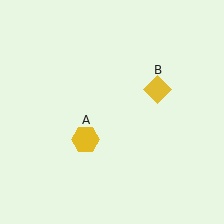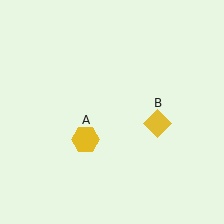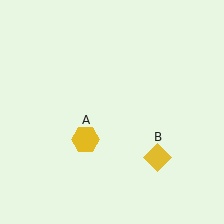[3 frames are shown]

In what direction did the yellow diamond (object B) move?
The yellow diamond (object B) moved down.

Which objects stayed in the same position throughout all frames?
Yellow hexagon (object A) remained stationary.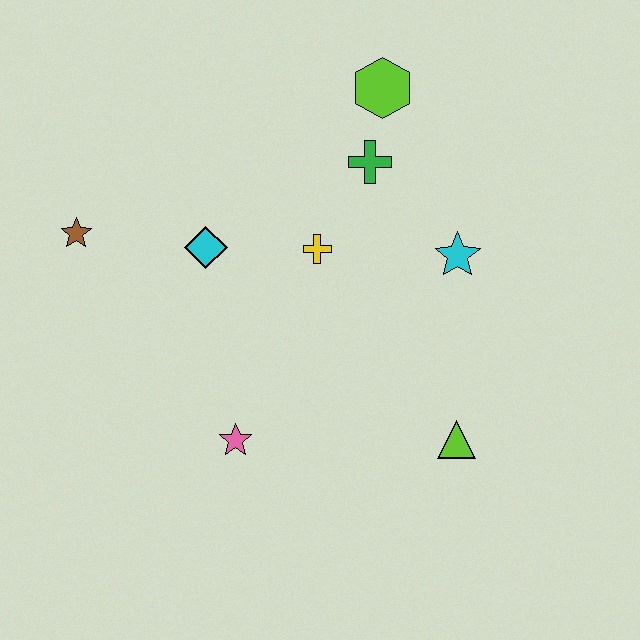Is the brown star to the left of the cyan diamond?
Yes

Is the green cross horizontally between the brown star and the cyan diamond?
No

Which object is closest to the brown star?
The cyan diamond is closest to the brown star.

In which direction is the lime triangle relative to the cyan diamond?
The lime triangle is to the right of the cyan diamond.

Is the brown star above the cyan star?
Yes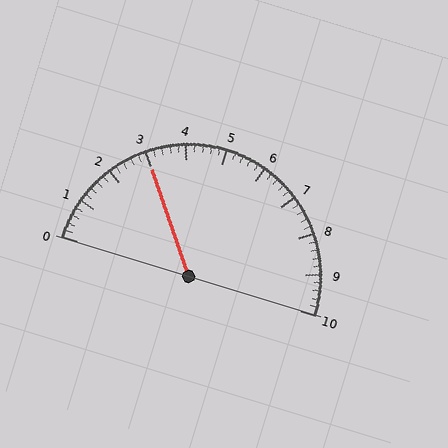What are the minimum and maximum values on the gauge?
The gauge ranges from 0 to 10.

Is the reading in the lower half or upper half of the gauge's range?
The reading is in the lower half of the range (0 to 10).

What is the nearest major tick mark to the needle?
The nearest major tick mark is 3.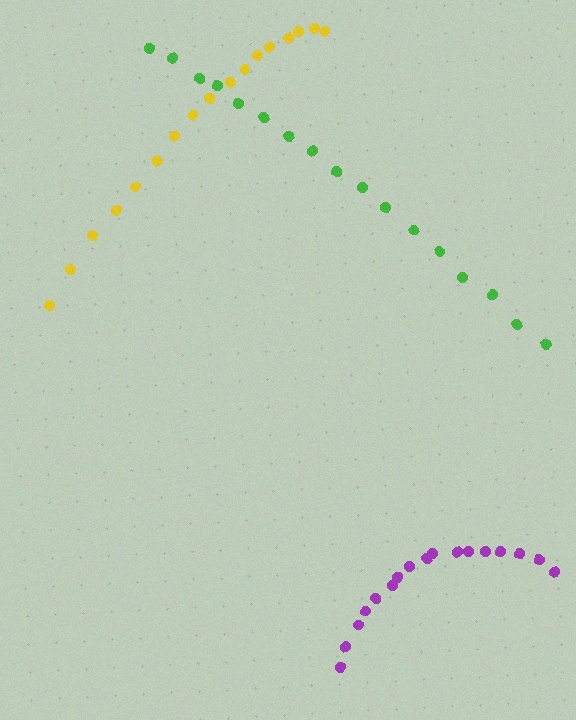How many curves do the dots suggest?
There are 3 distinct paths.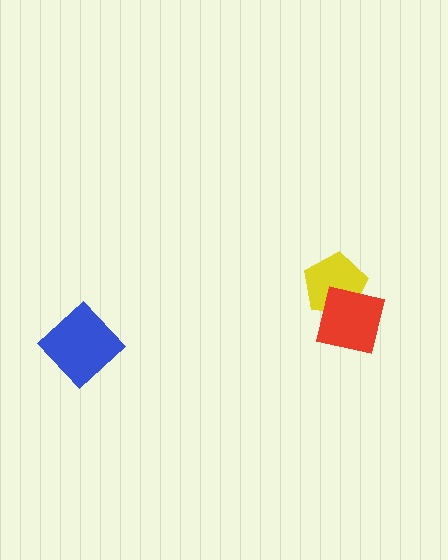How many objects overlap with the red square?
1 object overlaps with the red square.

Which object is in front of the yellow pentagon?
The red square is in front of the yellow pentagon.